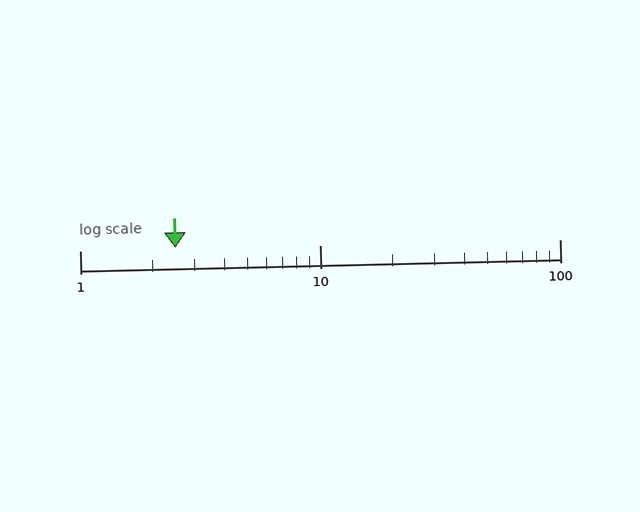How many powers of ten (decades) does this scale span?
The scale spans 2 decades, from 1 to 100.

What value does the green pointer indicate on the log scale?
The pointer indicates approximately 2.5.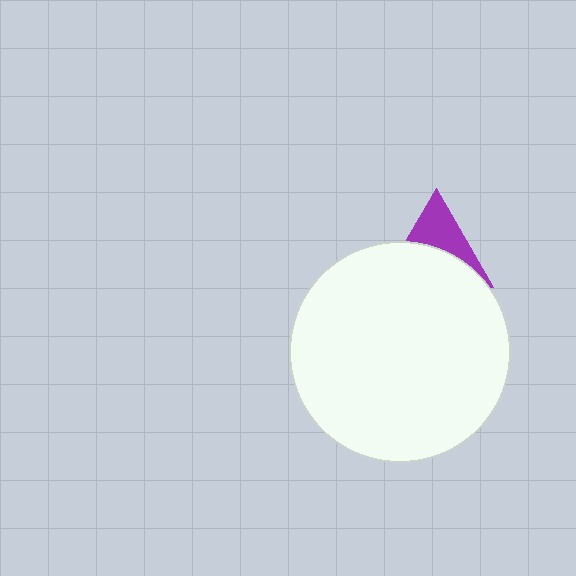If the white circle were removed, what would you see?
You would see the complete purple triangle.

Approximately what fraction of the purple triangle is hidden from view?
Roughly 57% of the purple triangle is hidden behind the white circle.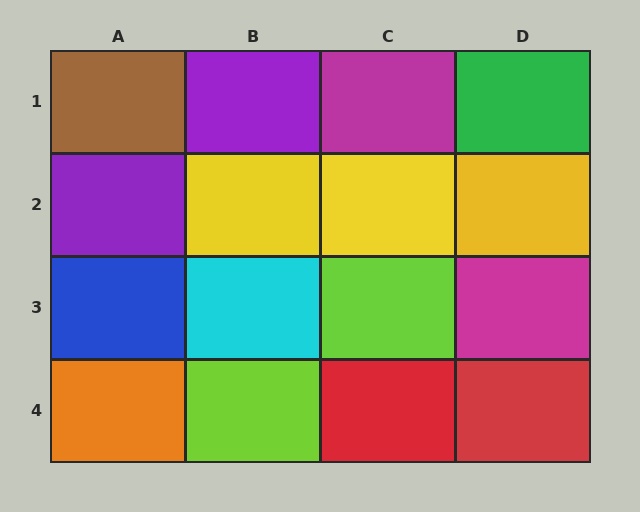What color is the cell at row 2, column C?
Yellow.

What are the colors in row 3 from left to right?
Blue, cyan, lime, magenta.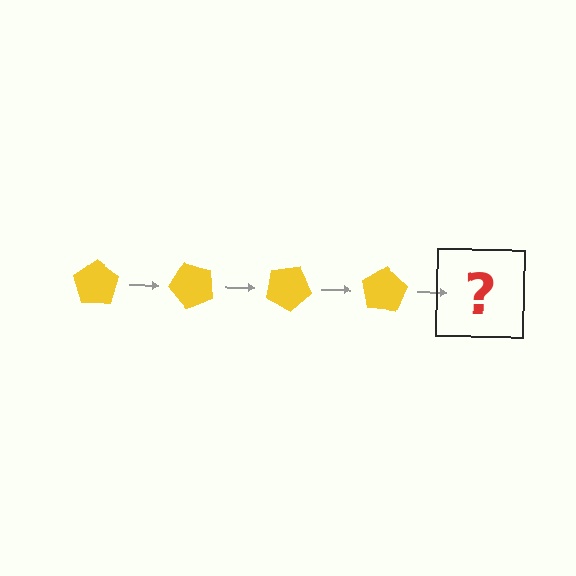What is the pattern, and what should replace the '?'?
The pattern is that the pentagon rotates 50 degrees each step. The '?' should be a yellow pentagon rotated 200 degrees.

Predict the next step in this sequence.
The next step is a yellow pentagon rotated 200 degrees.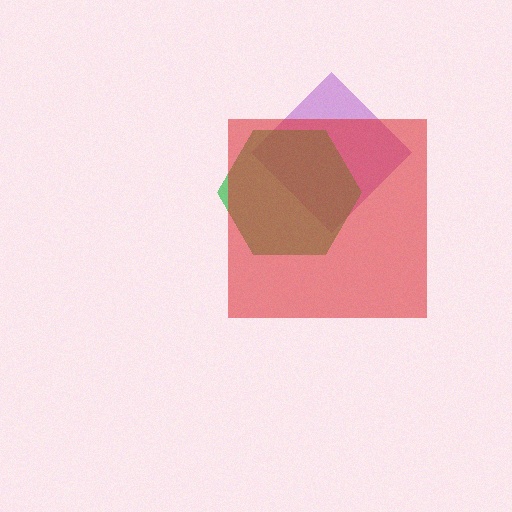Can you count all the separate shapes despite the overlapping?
Yes, there are 3 separate shapes.